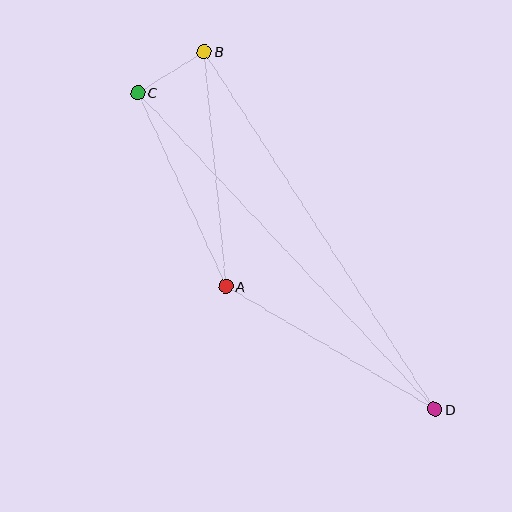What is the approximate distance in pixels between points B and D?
The distance between B and D is approximately 426 pixels.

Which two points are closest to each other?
Points B and C are closest to each other.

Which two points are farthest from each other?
Points C and D are farthest from each other.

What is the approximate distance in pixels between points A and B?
The distance between A and B is approximately 236 pixels.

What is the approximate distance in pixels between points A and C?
The distance between A and C is approximately 213 pixels.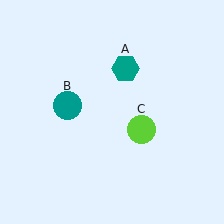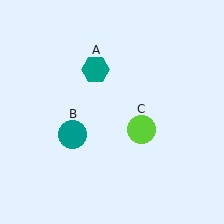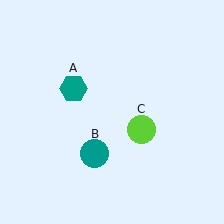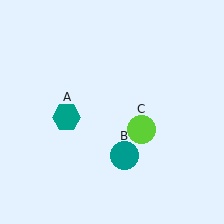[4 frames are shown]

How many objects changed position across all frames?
2 objects changed position: teal hexagon (object A), teal circle (object B).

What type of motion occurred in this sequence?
The teal hexagon (object A), teal circle (object B) rotated counterclockwise around the center of the scene.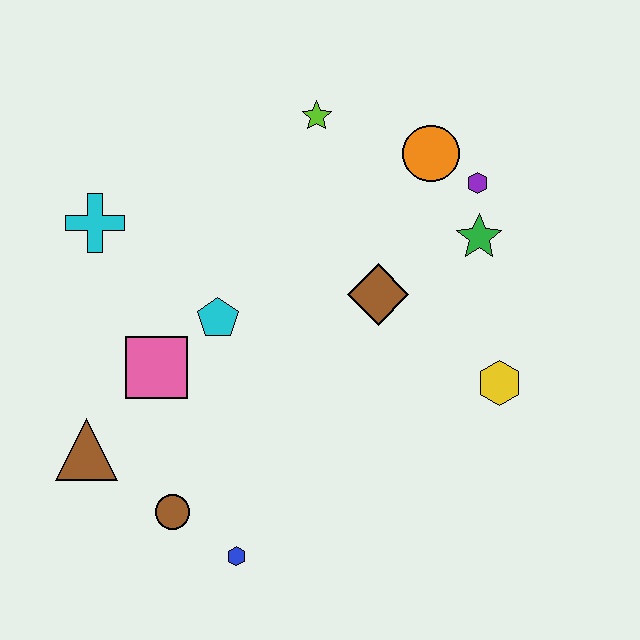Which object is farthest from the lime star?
The blue hexagon is farthest from the lime star.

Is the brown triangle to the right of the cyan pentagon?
No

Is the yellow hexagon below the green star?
Yes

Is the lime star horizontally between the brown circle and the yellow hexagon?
Yes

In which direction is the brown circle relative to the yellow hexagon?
The brown circle is to the left of the yellow hexagon.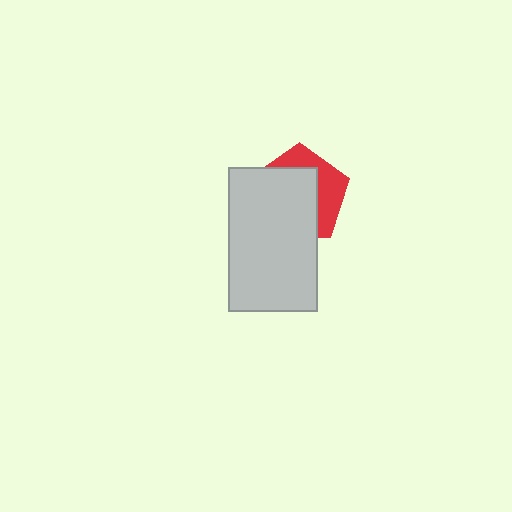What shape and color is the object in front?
The object in front is a light gray rectangle.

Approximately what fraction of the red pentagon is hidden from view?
Roughly 62% of the red pentagon is hidden behind the light gray rectangle.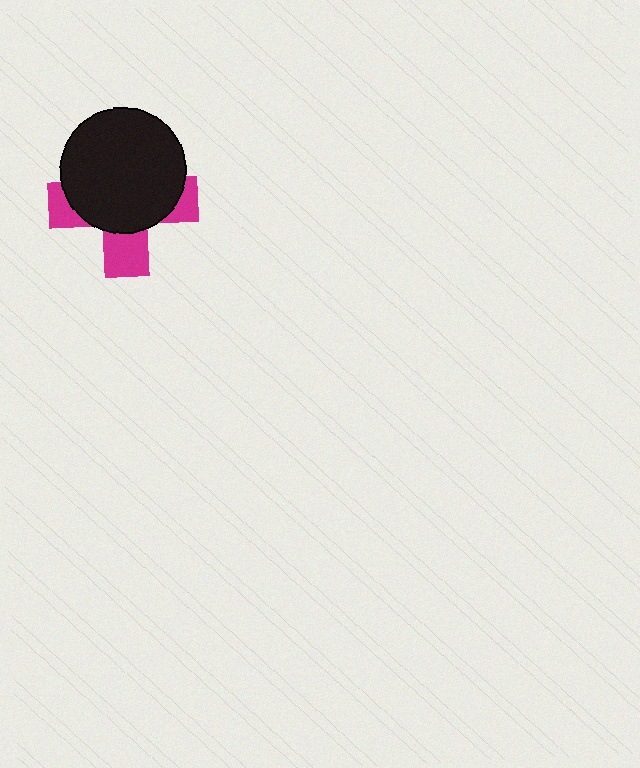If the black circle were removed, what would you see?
You would see the complete magenta cross.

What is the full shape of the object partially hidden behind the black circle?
The partially hidden object is a magenta cross.